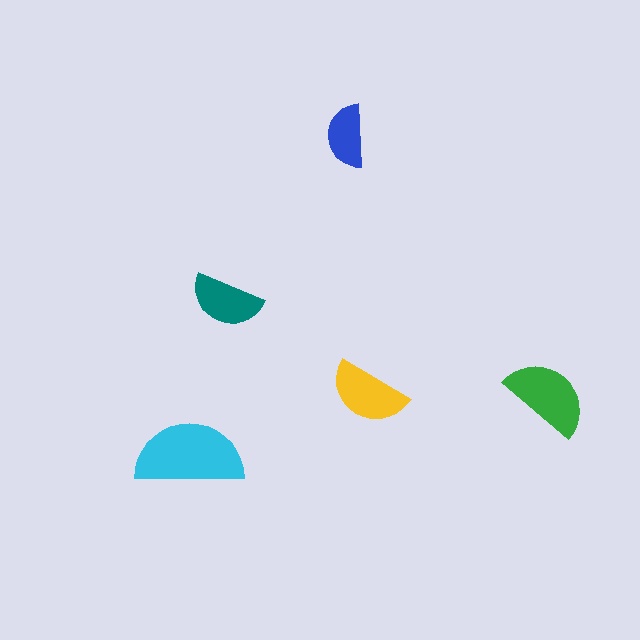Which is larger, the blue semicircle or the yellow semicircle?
The yellow one.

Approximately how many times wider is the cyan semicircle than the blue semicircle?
About 1.5 times wider.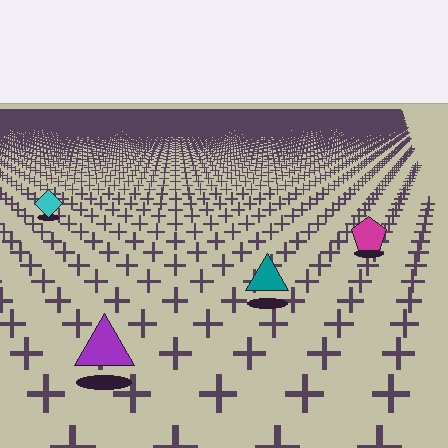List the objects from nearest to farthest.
From nearest to farthest: the purple triangle, the teal triangle, the magenta pentagon, the cyan diamond.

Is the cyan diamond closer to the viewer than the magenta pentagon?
No. The magenta pentagon is closer — you can tell from the texture gradient: the ground texture is coarser near it.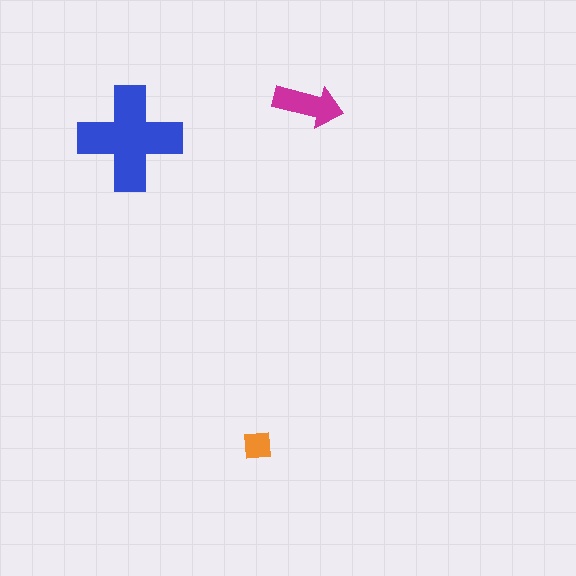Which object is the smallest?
The orange square.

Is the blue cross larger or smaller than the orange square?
Larger.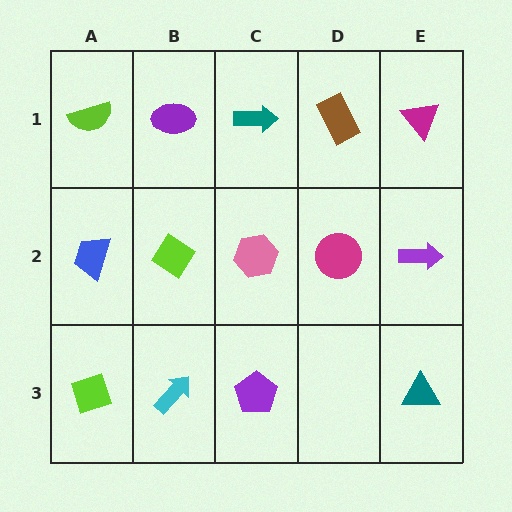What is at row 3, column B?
A cyan arrow.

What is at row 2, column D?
A magenta circle.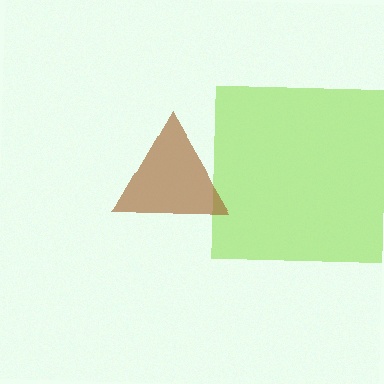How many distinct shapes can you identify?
There are 2 distinct shapes: a lime square, a brown triangle.